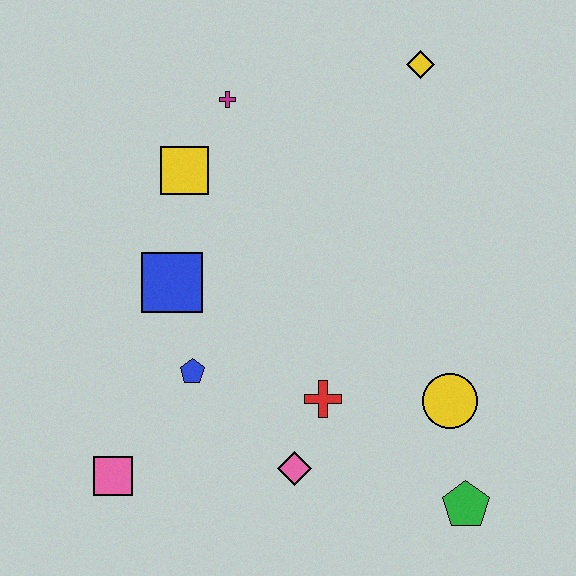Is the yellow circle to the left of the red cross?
No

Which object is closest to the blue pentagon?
The blue square is closest to the blue pentagon.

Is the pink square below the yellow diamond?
Yes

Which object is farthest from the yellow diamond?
The pink square is farthest from the yellow diamond.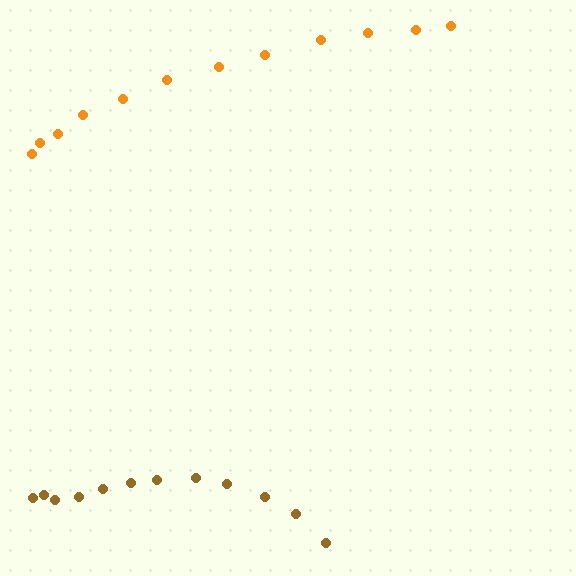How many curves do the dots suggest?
There are 2 distinct paths.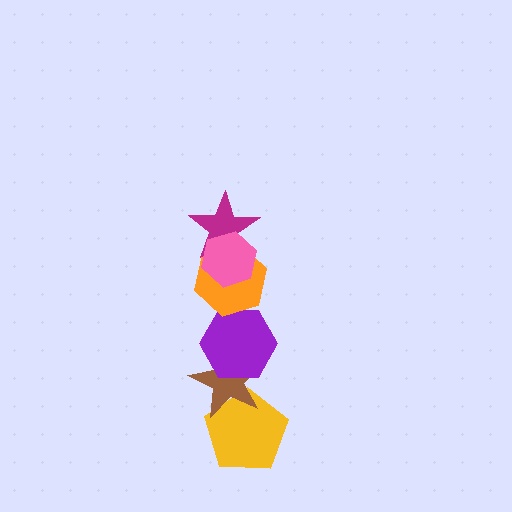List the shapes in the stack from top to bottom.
From top to bottom: the pink hexagon, the magenta star, the orange hexagon, the purple hexagon, the brown star, the yellow pentagon.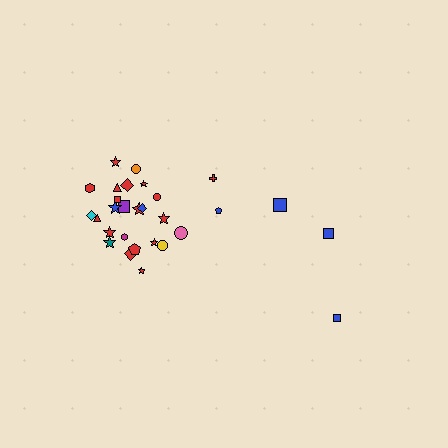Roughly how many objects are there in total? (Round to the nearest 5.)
Roughly 30 objects in total.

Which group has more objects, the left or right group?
The left group.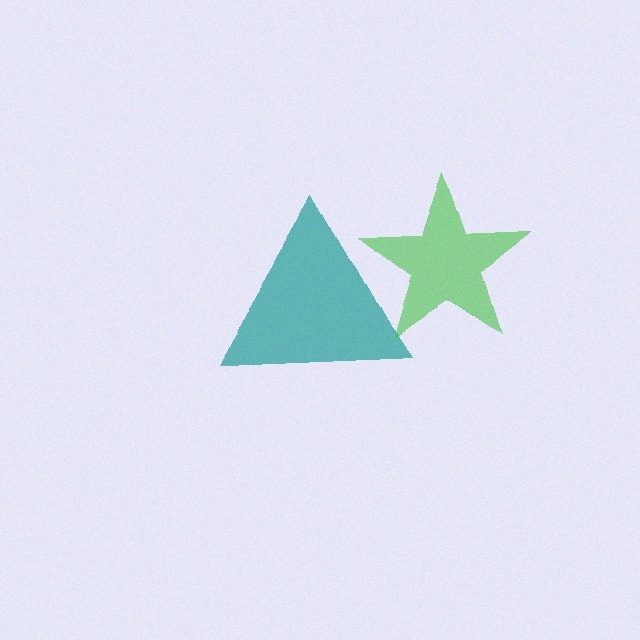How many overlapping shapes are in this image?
There are 2 overlapping shapes in the image.